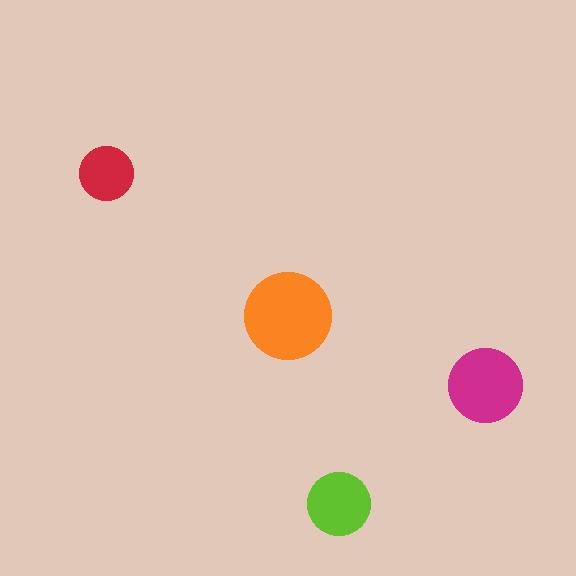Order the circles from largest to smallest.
the orange one, the magenta one, the lime one, the red one.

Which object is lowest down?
The lime circle is bottommost.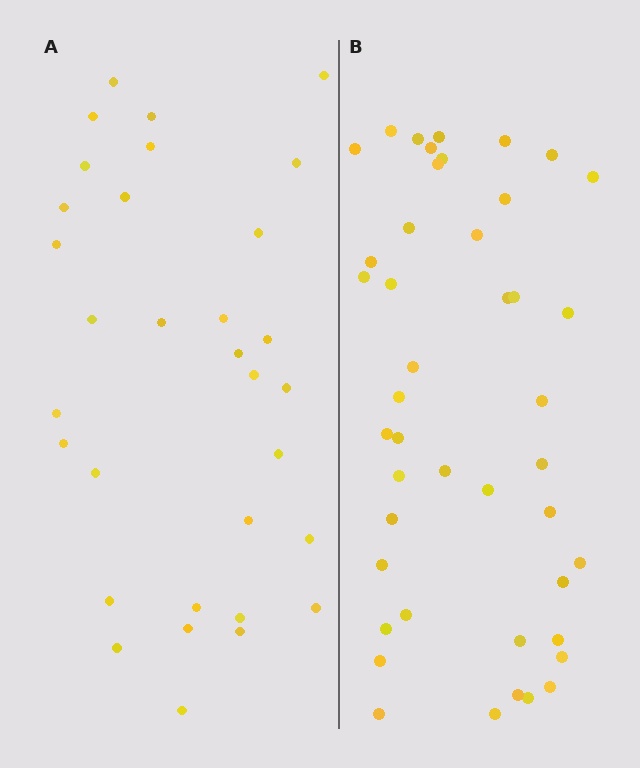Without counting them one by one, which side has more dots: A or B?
Region B (the right region) has more dots.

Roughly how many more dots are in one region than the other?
Region B has roughly 12 or so more dots than region A.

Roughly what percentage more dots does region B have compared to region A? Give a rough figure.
About 40% more.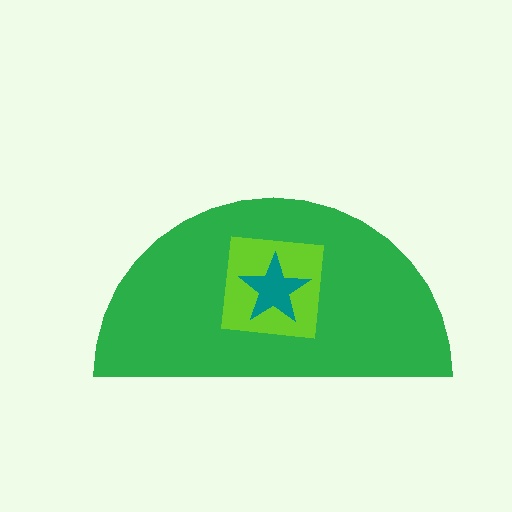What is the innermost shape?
The teal star.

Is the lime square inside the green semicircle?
Yes.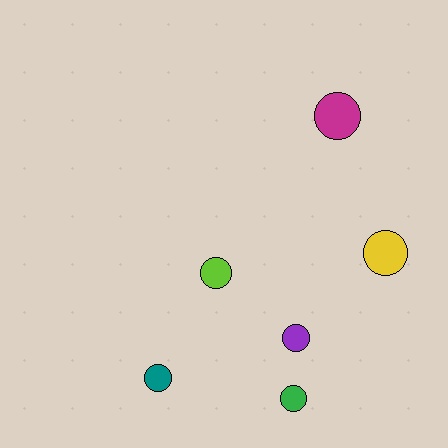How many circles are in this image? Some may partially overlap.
There are 6 circles.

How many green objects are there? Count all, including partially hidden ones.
There is 1 green object.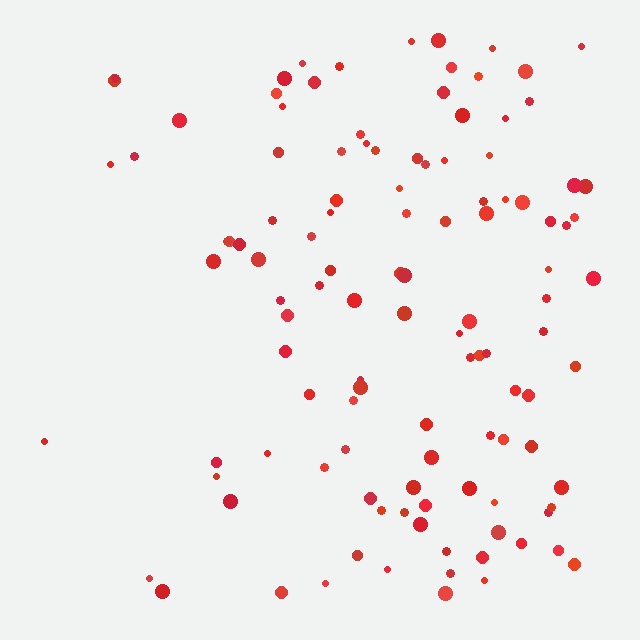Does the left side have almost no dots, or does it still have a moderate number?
Still a moderate number, just noticeably fewer than the right.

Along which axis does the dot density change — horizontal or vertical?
Horizontal.